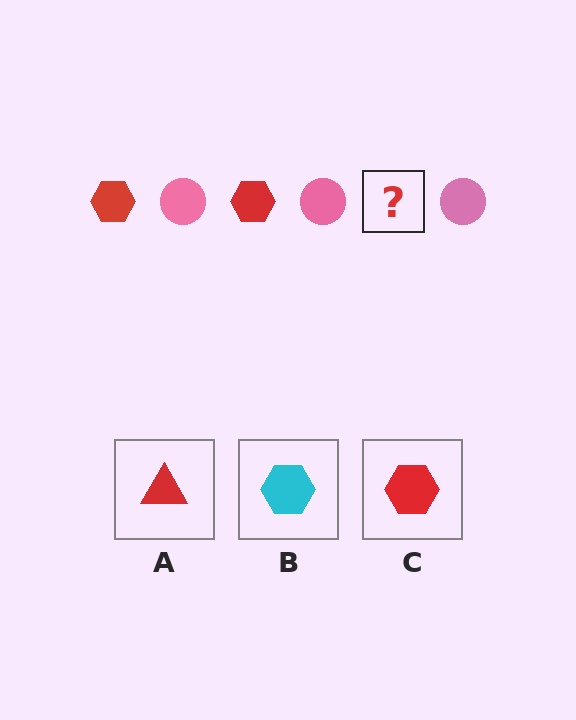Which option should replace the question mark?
Option C.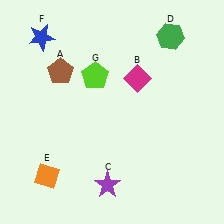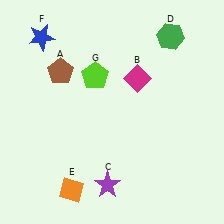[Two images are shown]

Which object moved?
The orange diamond (E) moved right.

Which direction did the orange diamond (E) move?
The orange diamond (E) moved right.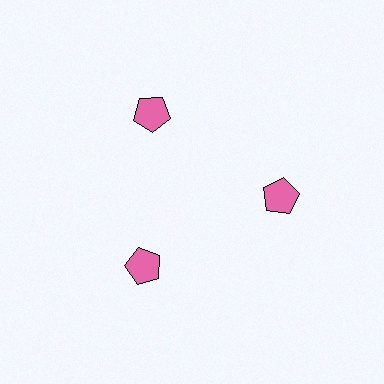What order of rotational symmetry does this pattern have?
This pattern has 3-fold rotational symmetry.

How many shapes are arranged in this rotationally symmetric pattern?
There are 3 shapes, arranged in 3 groups of 1.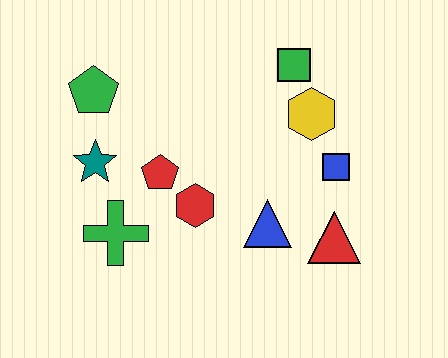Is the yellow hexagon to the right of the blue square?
No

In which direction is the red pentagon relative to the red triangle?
The red pentagon is to the left of the red triangle.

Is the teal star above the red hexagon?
Yes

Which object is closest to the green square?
The yellow hexagon is closest to the green square.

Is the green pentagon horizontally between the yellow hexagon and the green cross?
No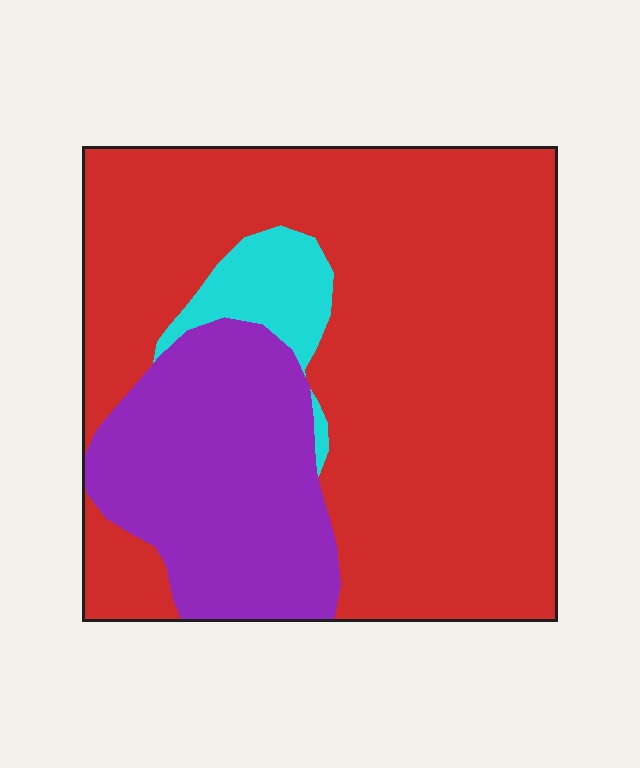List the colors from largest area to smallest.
From largest to smallest: red, purple, cyan.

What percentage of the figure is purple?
Purple covers 25% of the figure.